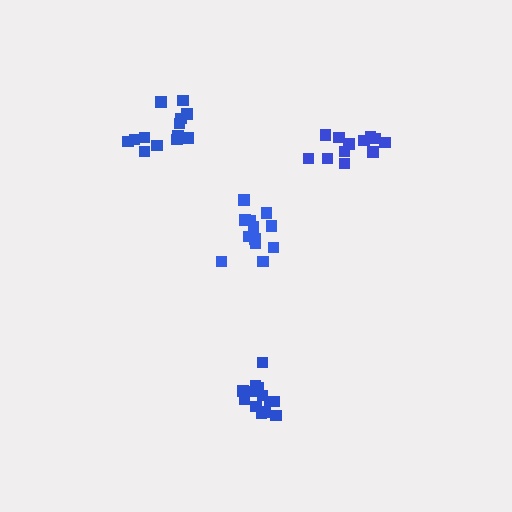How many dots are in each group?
Group 1: 12 dots, Group 2: 13 dots, Group 3: 12 dots, Group 4: 13 dots (50 total).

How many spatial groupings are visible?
There are 4 spatial groupings.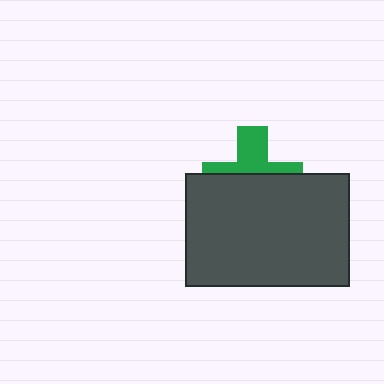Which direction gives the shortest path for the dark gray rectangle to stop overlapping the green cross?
Moving down gives the shortest separation.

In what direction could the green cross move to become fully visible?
The green cross could move up. That would shift it out from behind the dark gray rectangle entirely.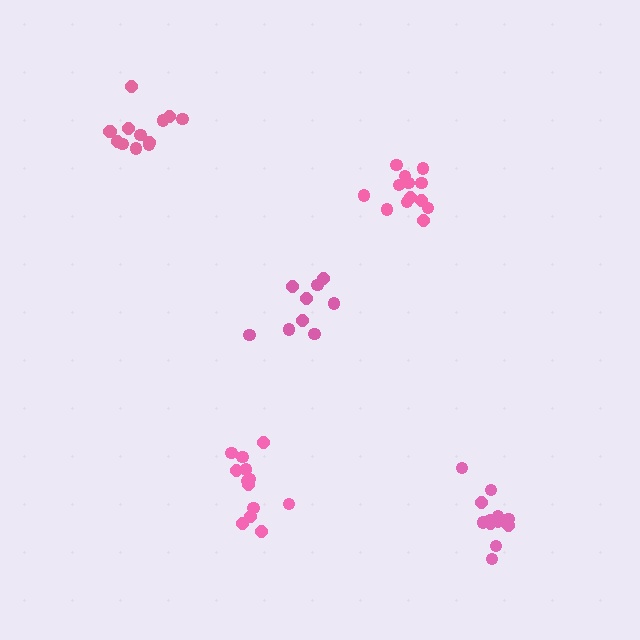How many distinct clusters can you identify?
There are 5 distinct clusters.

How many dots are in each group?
Group 1: 12 dots, Group 2: 13 dots, Group 3: 13 dots, Group 4: 13 dots, Group 5: 9 dots (60 total).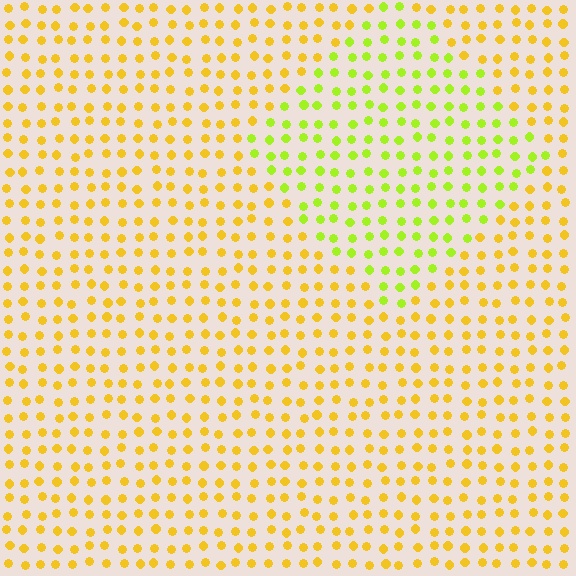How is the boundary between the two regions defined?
The boundary is defined purely by a slight shift in hue (about 37 degrees). Spacing, size, and orientation are identical on both sides.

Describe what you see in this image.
The image is filled with small yellow elements in a uniform arrangement. A diamond-shaped region is visible where the elements are tinted to a slightly different hue, forming a subtle color boundary.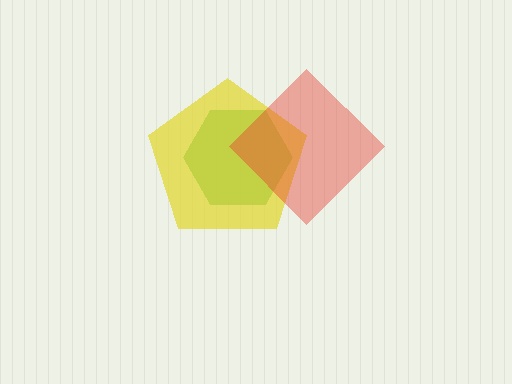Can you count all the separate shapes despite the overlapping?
Yes, there are 3 separate shapes.